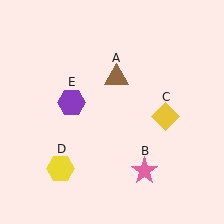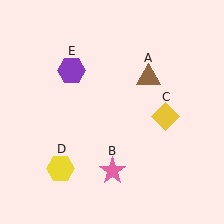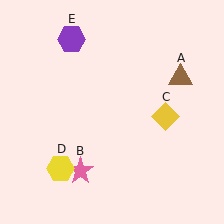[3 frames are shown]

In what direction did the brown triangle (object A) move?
The brown triangle (object A) moved right.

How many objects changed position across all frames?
3 objects changed position: brown triangle (object A), pink star (object B), purple hexagon (object E).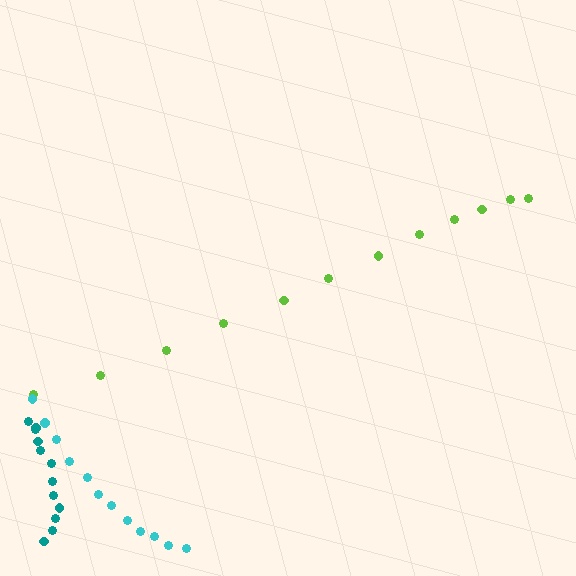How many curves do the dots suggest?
There are 3 distinct paths.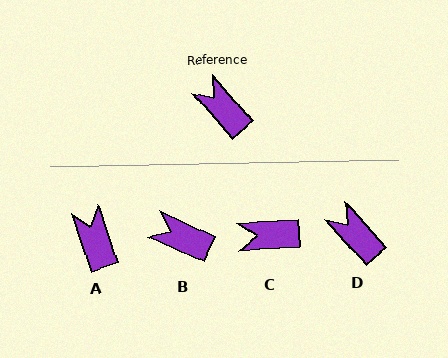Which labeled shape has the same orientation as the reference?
D.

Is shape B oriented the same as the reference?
No, it is off by about 24 degrees.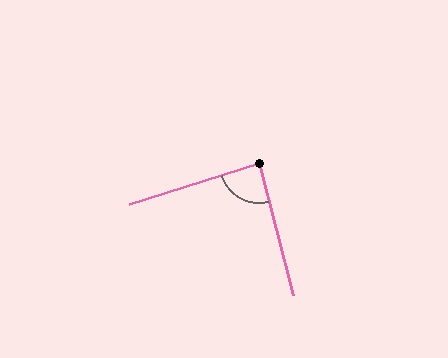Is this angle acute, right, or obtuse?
It is approximately a right angle.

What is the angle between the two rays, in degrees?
Approximately 87 degrees.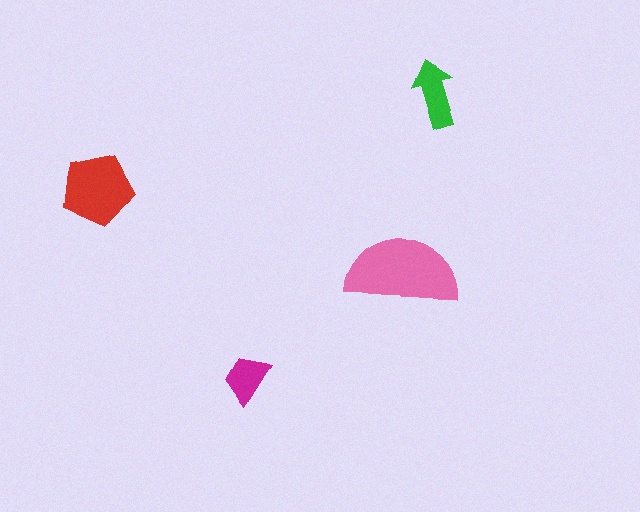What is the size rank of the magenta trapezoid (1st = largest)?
4th.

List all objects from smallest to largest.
The magenta trapezoid, the green arrow, the red pentagon, the pink semicircle.